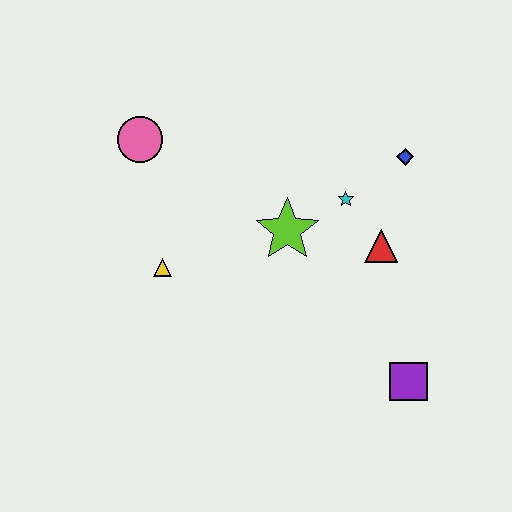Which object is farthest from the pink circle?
The purple square is farthest from the pink circle.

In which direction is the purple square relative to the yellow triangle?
The purple square is to the right of the yellow triangle.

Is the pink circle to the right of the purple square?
No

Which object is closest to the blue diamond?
The cyan star is closest to the blue diamond.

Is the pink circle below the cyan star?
No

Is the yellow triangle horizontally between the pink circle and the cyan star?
Yes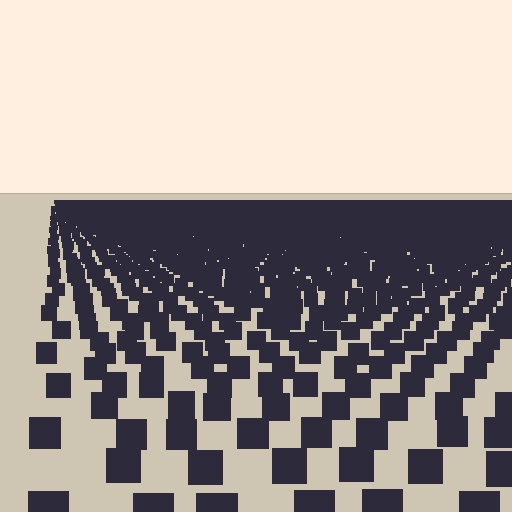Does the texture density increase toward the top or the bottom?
Density increases toward the top.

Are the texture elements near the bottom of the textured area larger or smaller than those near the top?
Larger. Near the bottom, elements are closer to the viewer and appear at a bigger on-screen size.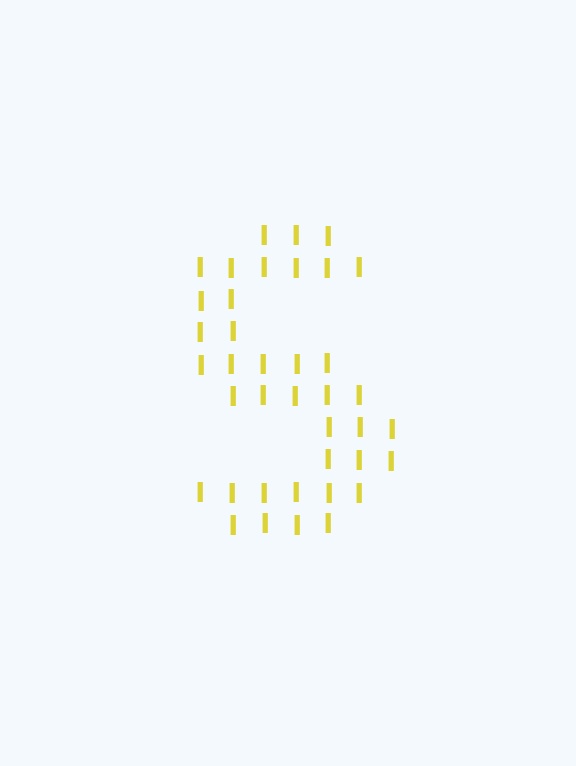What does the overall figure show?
The overall figure shows the letter S.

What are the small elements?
The small elements are letter I's.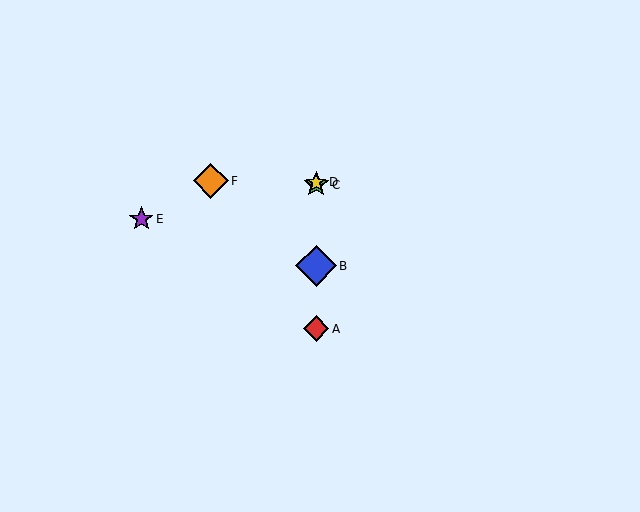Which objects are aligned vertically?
Objects A, B, C, D are aligned vertically.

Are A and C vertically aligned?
Yes, both are at x≈316.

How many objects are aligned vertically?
4 objects (A, B, C, D) are aligned vertically.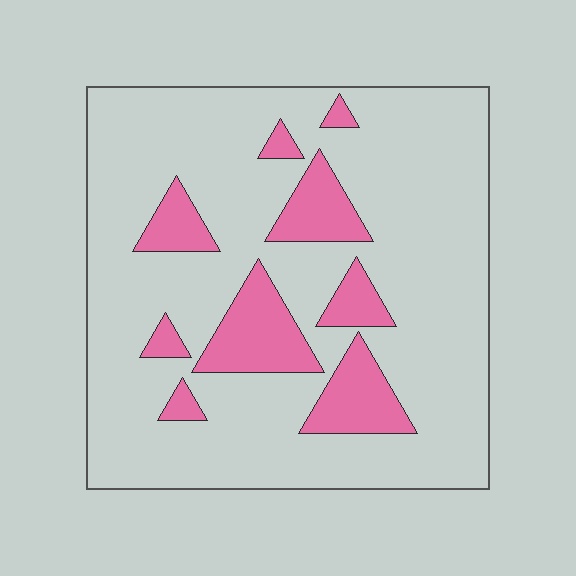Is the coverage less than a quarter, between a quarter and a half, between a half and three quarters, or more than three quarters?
Less than a quarter.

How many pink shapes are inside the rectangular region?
9.